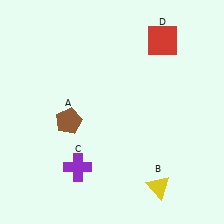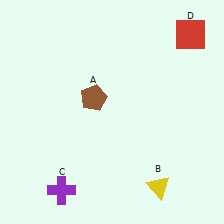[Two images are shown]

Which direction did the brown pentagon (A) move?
The brown pentagon (A) moved right.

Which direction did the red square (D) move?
The red square (D) moved right.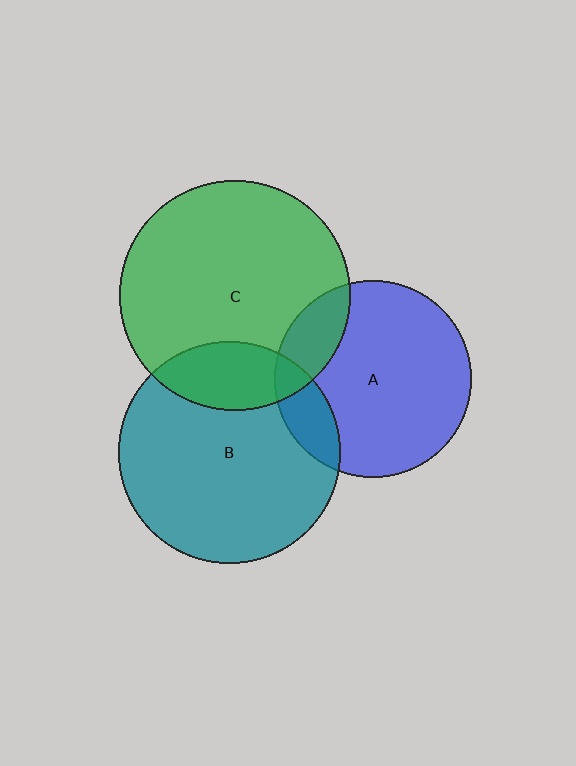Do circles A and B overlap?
Yes.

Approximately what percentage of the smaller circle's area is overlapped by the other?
Approximately 15%.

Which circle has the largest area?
Circle C (green).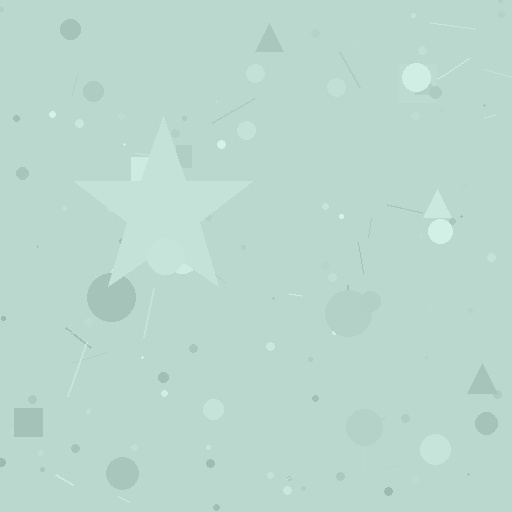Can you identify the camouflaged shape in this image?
The camouflaged shape is a star.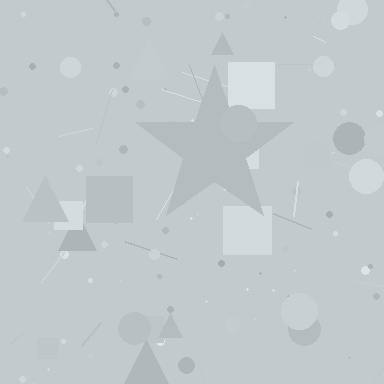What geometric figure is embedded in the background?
A star is embedded in the background.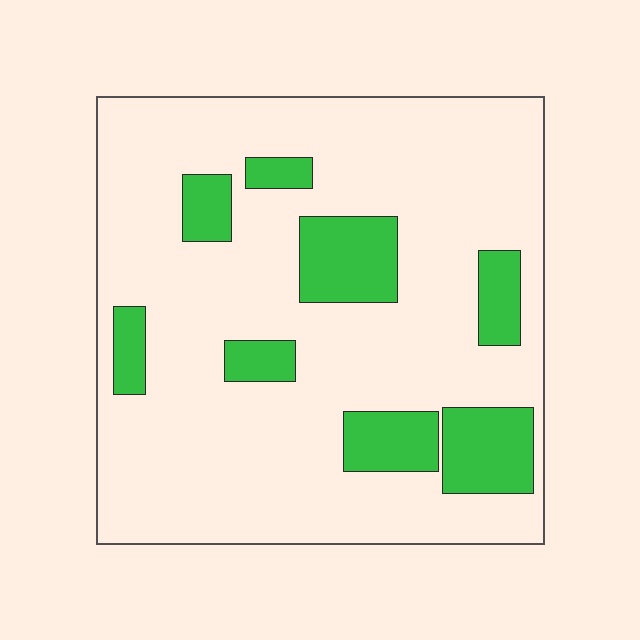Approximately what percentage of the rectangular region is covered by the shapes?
Approximately 20%.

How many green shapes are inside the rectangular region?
8.